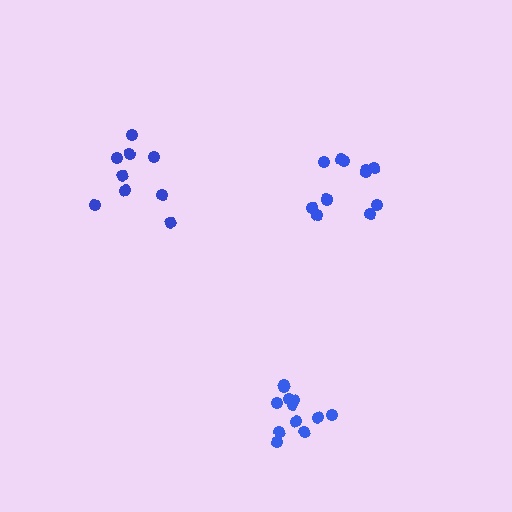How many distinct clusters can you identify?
There are 3 distinct clusters.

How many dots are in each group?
Group 1: 12 dots, Group 2: 10 dots, Group 3: 12 dots (34 total).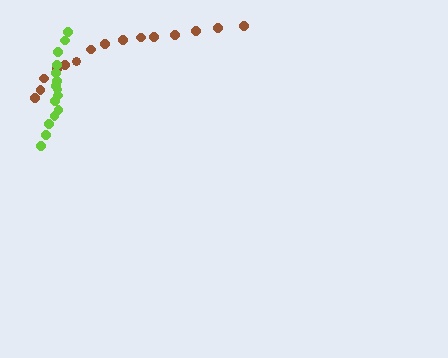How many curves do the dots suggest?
There are 2 distinct paths.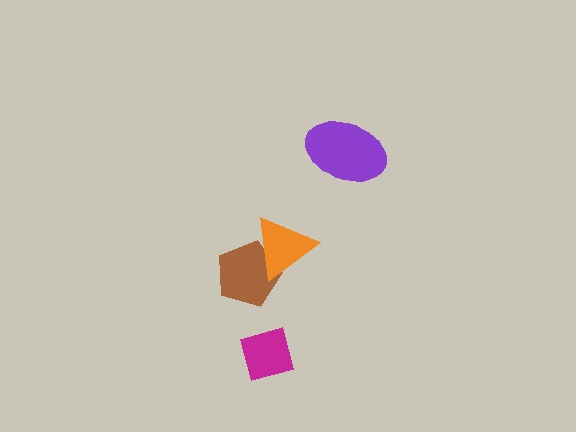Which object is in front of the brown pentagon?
The orange triangle is in front of the brown pentagon.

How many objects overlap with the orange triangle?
1 object overlaps with the orange triangle.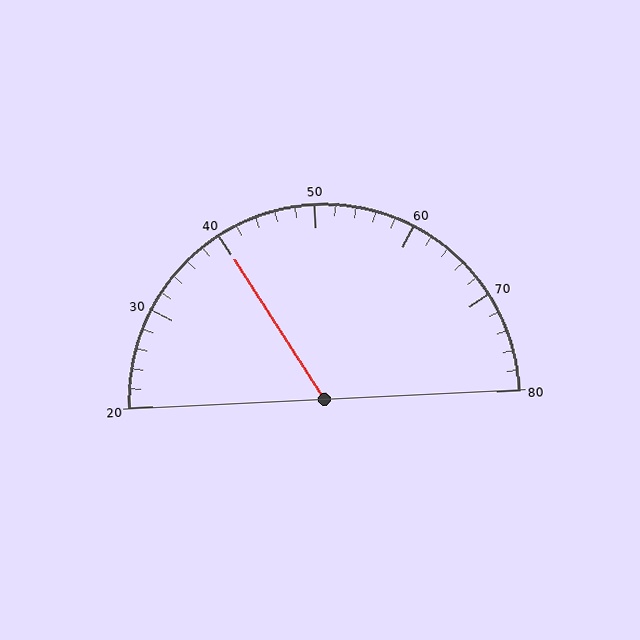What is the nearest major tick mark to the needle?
The nearest major tick mark is 40.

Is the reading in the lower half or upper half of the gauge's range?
The reading is in the lower half of the range (20 to 80).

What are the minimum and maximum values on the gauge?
The gauge ranges from 20 to 80.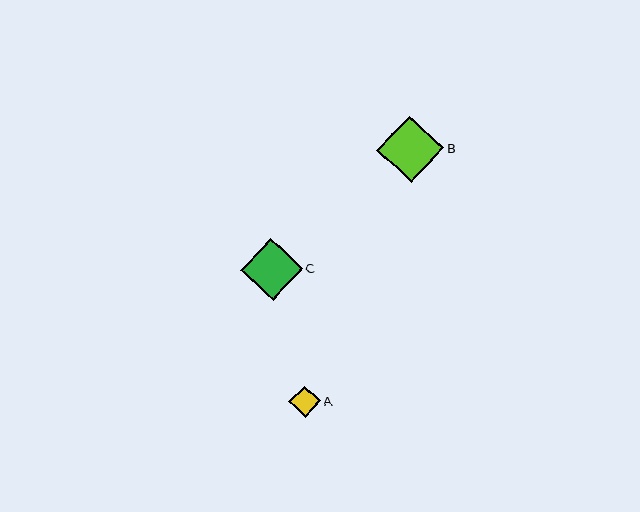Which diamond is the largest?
Diamond B is the largest with a size of approximately 67 pixels.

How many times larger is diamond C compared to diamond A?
Diamond C is approximately 2.0 times the size of diamond A.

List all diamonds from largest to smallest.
From largest to smallest: B, C, A.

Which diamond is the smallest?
Diamond A is the smallest with a size of approximately 31 pixels.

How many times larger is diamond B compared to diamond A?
Diamond B is approximately 2.1 times the size of diamond A.